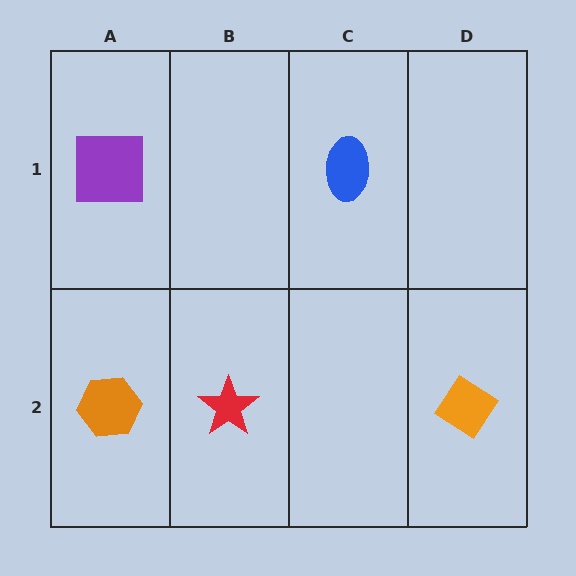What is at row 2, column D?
An orange diamond.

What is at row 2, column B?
A red star.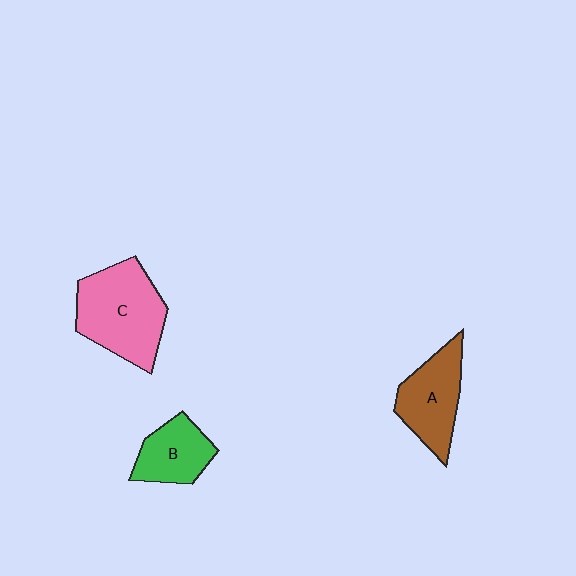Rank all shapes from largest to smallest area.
From largest to smallest: C (pink), A (brown), B (green).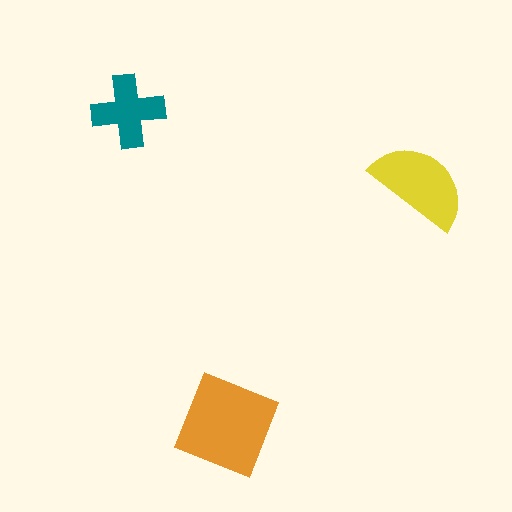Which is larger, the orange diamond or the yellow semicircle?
The orange diamond.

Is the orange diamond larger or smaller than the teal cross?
Larger.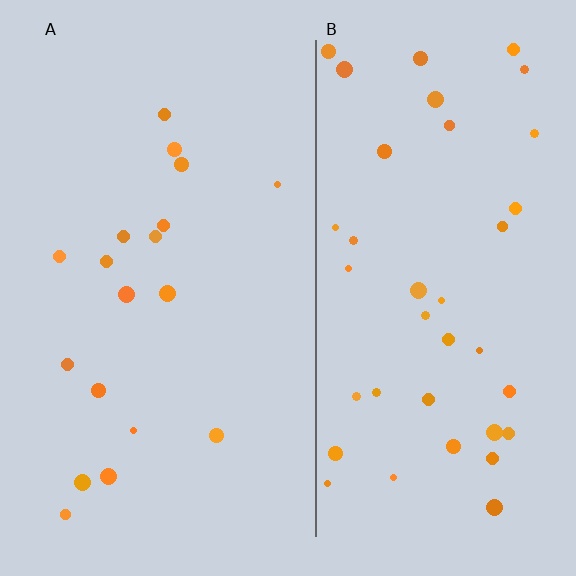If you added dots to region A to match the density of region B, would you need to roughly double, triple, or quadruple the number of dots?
Approximately double.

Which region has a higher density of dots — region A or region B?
B (the right).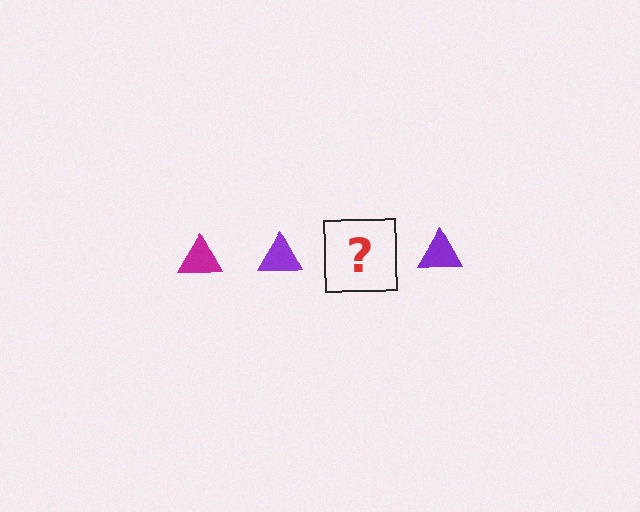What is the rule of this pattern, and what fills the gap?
The rule is that the pattern cycles through magenta, purple triangles. The gap should be filled with a magenta triangle.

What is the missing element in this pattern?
The missing element is a magenta triangle.